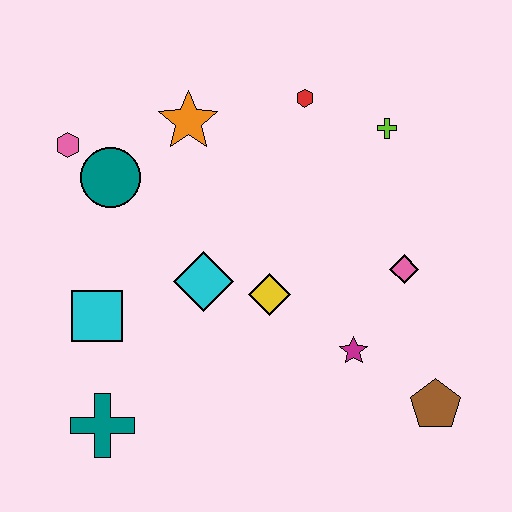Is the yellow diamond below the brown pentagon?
No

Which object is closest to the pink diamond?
The magenta star is closest to the pink diamond.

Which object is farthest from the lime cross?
The teal cross is farthest from the lime cross.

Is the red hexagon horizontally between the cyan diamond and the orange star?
No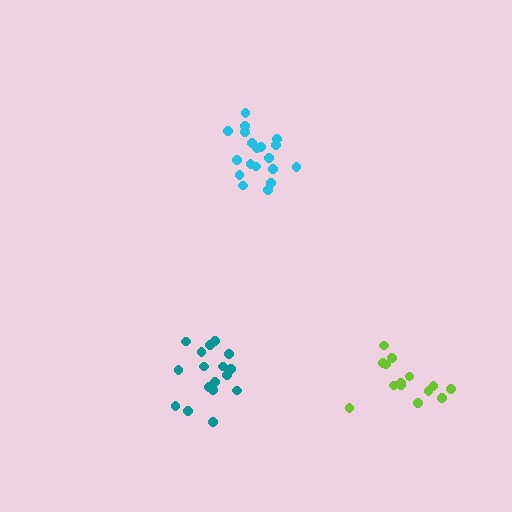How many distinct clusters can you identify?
There are 3 distinct clusters.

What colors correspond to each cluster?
The clusters are colored: teal, lime, cyan.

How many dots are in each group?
Group 1: 17 dots, Group 2: 14 dots, Group 3: 19 dots (50 total).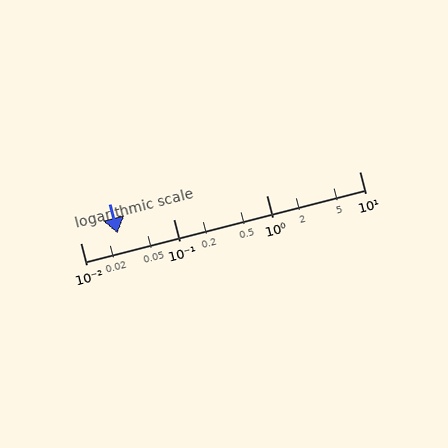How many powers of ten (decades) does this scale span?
The scale spans 3 decades, from 0.01 to 10.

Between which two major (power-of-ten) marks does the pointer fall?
The pointer is between 0.01 and 0.1.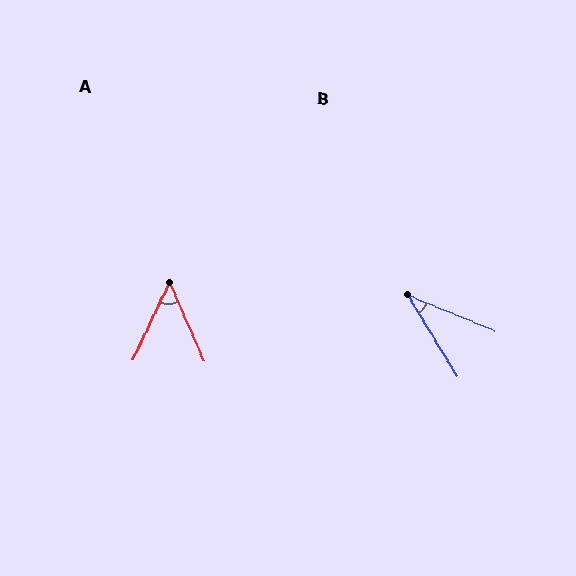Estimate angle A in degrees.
Approximately 49 degrees.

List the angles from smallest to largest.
B (36°), A (49°).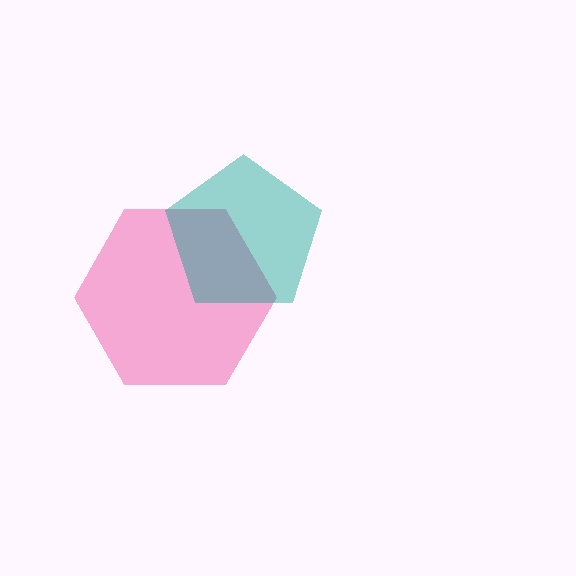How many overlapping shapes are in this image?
There are 2 overlapping shapes in the image.